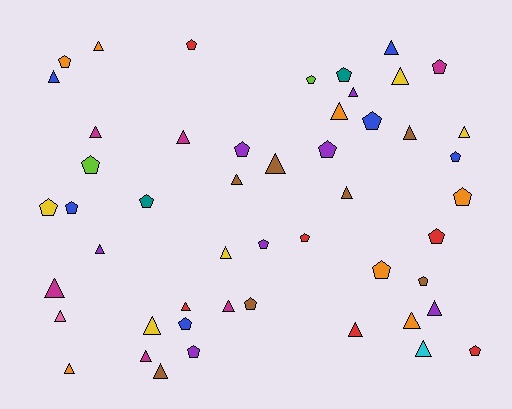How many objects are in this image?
There are 50 objects.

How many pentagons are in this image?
There are 23 pentagons.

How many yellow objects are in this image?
There are 5 yellow objects.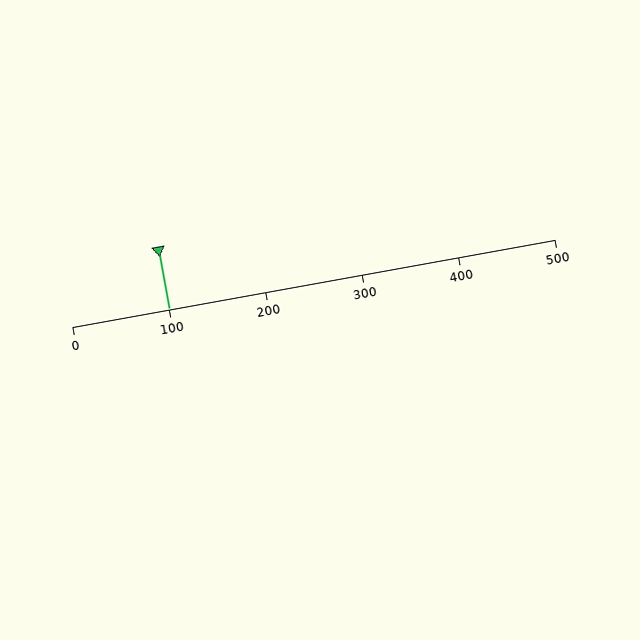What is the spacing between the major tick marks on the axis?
The major ticks are spaced 100 apart.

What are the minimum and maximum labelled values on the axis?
The axis runs from 0 to 500.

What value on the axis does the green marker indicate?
The marker indicates approximately 100.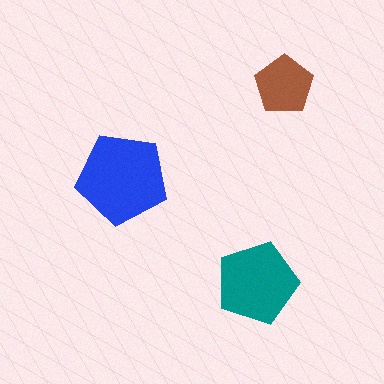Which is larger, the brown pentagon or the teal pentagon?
The teal one.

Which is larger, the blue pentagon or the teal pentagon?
The blue one.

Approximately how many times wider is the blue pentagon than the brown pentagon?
About 1.5 times wider.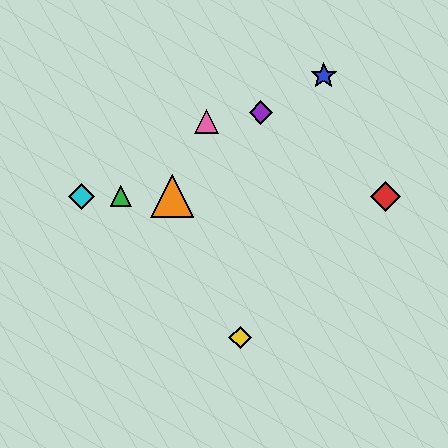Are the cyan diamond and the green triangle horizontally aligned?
Yes, both are at y≈196.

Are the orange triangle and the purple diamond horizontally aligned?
No, the orange triangle is at y≈196 and the purple diamond is at y≈112.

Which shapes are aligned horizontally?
The red diamond, the green triangle, the orange triangle, the cyan diamond are aligned horizontally.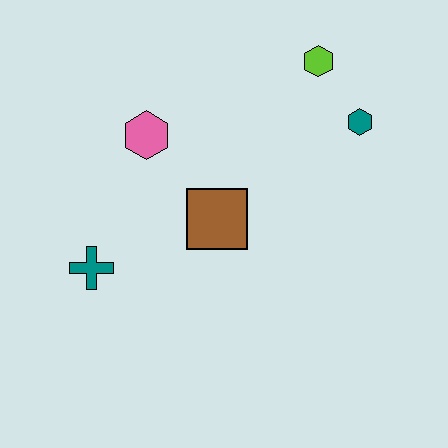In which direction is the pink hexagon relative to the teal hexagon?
The pink hexagon is to the left of the teal hexagon.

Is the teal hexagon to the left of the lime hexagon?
No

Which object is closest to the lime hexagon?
The teal hexagon is closest to the lime hexagon.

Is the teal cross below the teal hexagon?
Yes